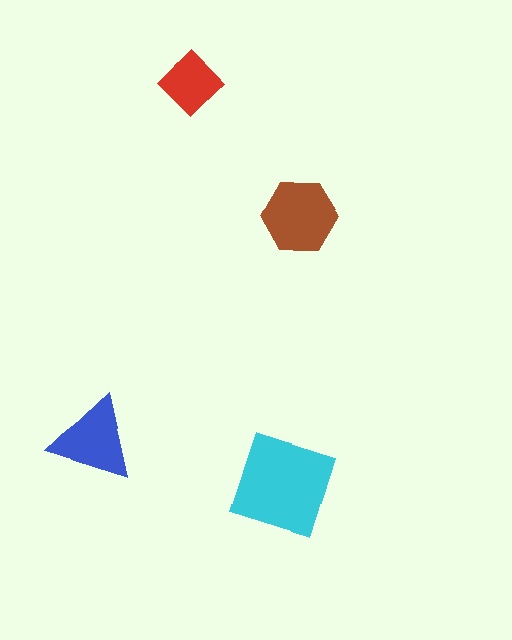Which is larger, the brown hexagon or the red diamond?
The brown hexagon.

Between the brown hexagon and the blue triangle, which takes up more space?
The brown hexagon.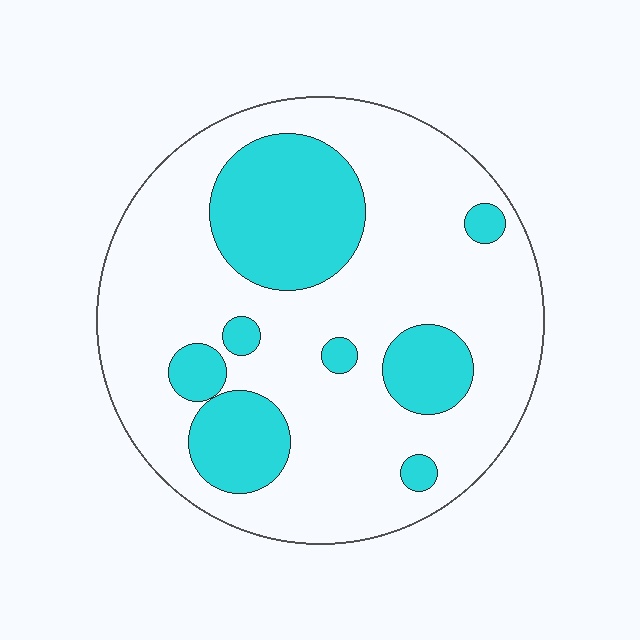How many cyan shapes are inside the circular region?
8.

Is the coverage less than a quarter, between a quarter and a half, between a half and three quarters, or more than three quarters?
Between a quarter and a half.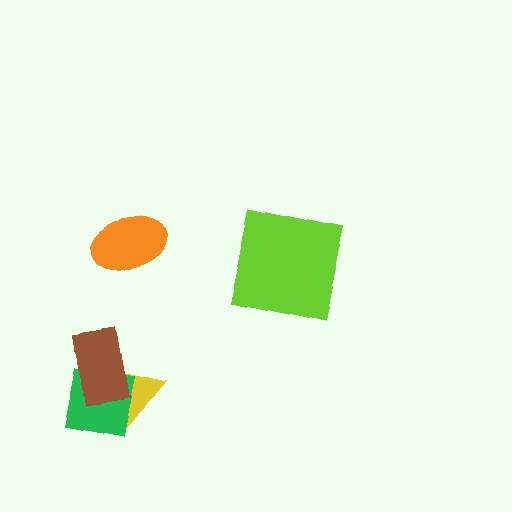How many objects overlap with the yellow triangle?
2 objects overlap with the yellow triangle.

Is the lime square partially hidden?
No, no other shape covers it.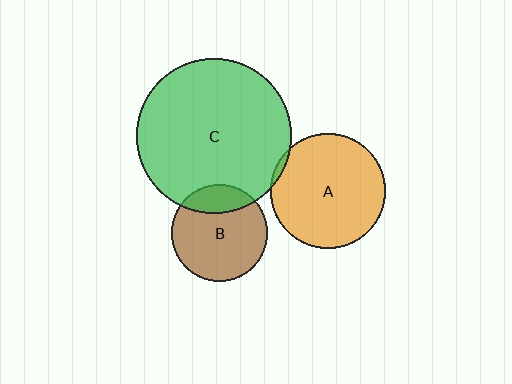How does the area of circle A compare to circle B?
Approximately 1.4 times.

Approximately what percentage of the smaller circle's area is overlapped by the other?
Approximately 20%.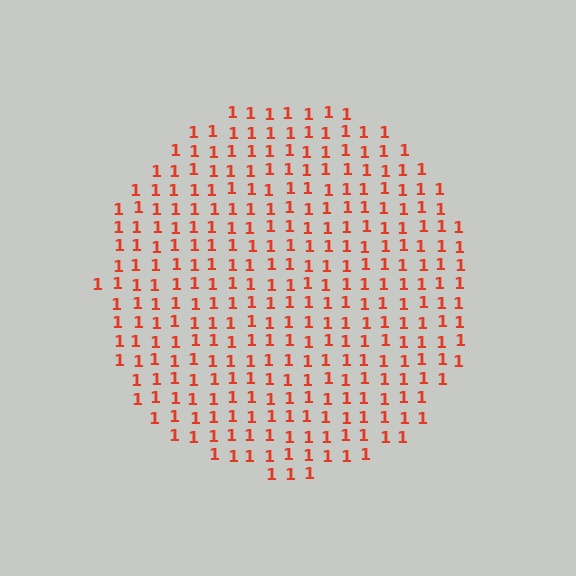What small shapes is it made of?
It is made of small digit 1's.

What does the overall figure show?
The overall figure shows a circle.